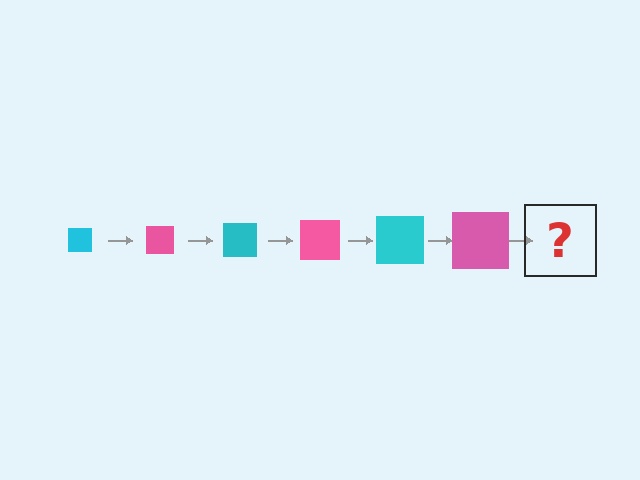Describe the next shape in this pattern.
It should be a cyan square, larger than the previous one.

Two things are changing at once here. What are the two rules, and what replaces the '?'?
The two rules are that the square grows larger each step and the color cycles through cyan and pink. The '?' should be a cyan square, larger than the previous one.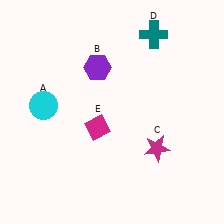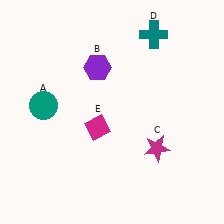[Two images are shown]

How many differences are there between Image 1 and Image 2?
There is 1 difference between the two images.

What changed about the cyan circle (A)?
In Image 1, A is cyan. In Image 2, it changed to teal.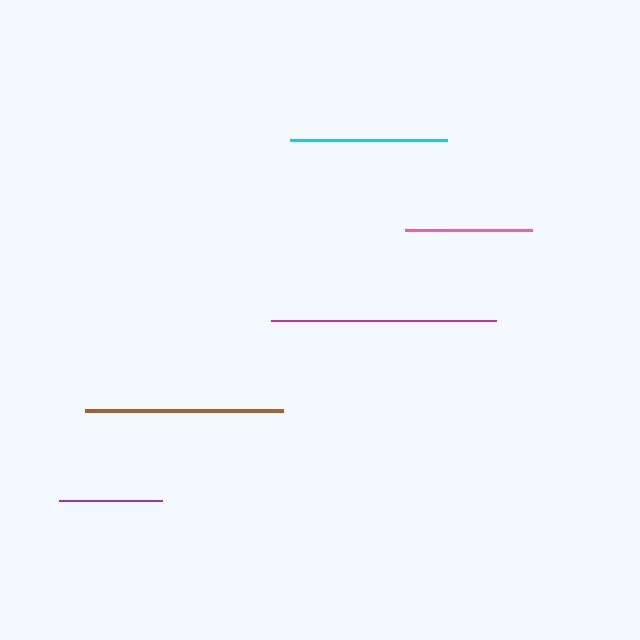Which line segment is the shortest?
The purple line is the shortest at approximately 104 pixels.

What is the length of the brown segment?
The brown segment is approximately 198 pixels long.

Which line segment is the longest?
The magenta line is the longest at approximately 225 pixels.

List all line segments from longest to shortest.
From longest to shortest: magenta, brown, cyan, pink, purple.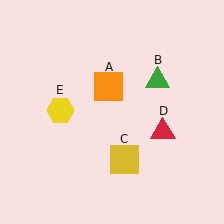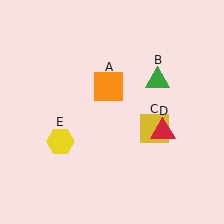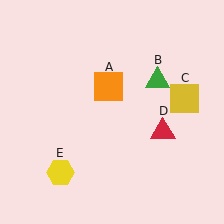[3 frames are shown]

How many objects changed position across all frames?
2 objects changed position: yellow square (object C), yellow hexagon (object E).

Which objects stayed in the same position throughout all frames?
Orange square (object A) and green triangle (object B) and red triangle (object D) remained stationary.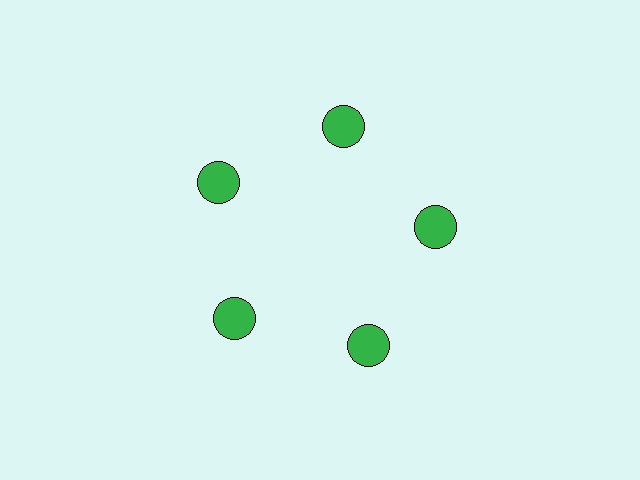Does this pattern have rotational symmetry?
Yes, this pattern has 5-fold rotational symmetry. It looks the same after rotating 72 degrees around the center.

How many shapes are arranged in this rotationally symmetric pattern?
There are 5 shapes, arranged in 5 groups of 1.